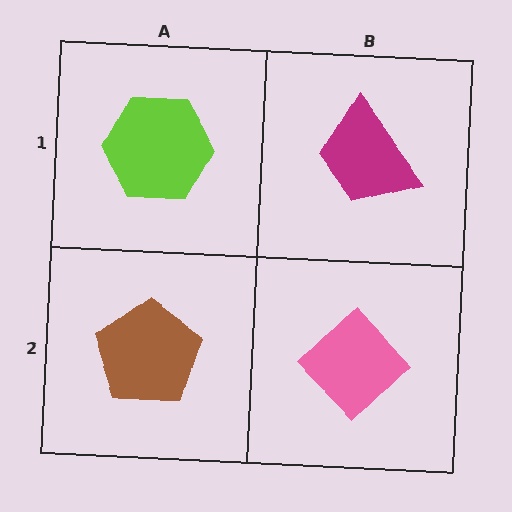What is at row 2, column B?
A pink diamond.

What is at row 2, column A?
A brown pentagon.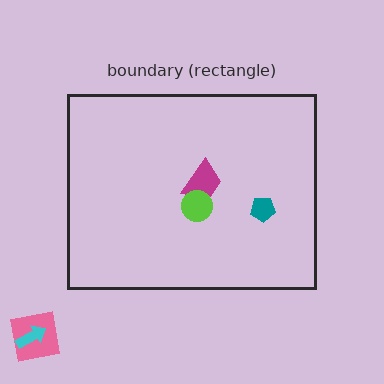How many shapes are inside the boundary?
3 inside, 2 outside.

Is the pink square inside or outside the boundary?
Outside.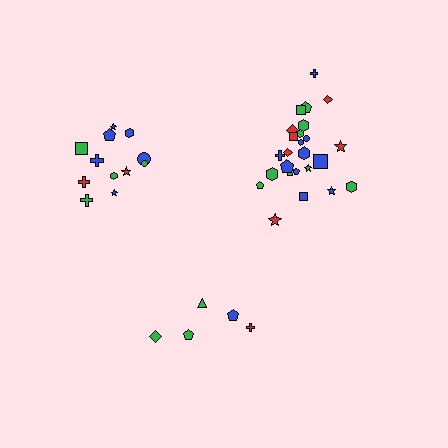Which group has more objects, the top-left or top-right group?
The top-right group.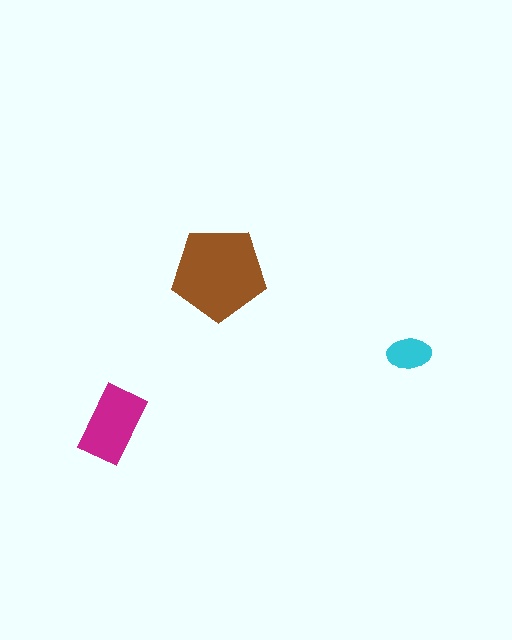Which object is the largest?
The brown pentagon.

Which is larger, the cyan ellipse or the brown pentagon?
The brown pentagon.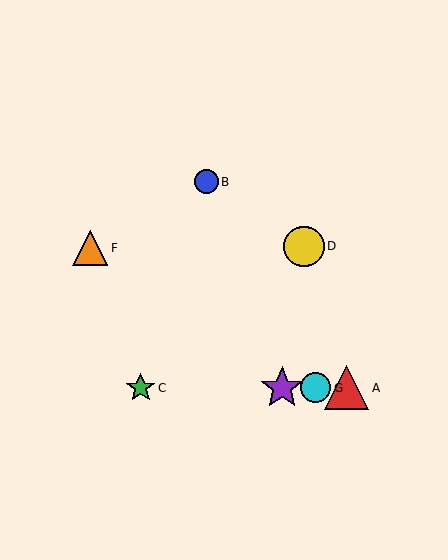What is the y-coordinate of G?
Object G is at y≈388.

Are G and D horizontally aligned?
No, G is at y≈388 and D is at y≈246.